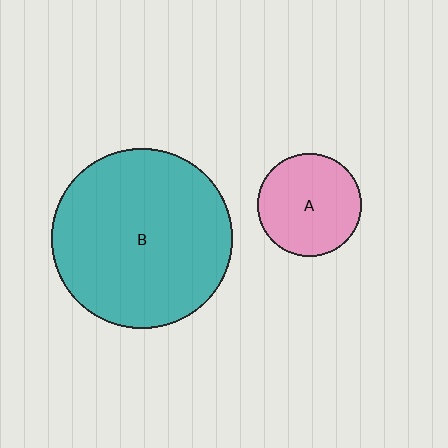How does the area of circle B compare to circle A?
Approximately 3.0 times.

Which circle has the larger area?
Circle B (teal).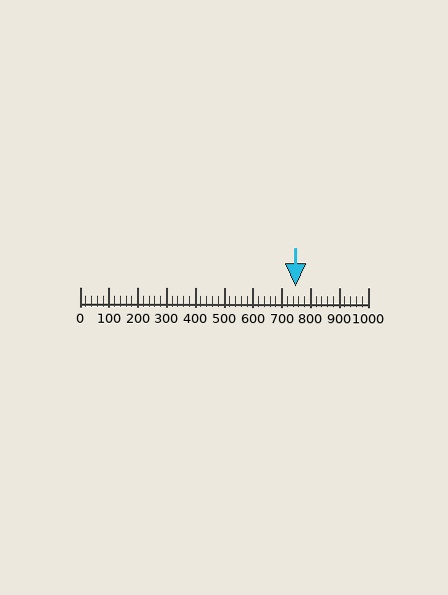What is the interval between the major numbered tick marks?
The major tick marks are spaced 100 units apart.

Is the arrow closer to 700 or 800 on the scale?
The arrow is closer to 700.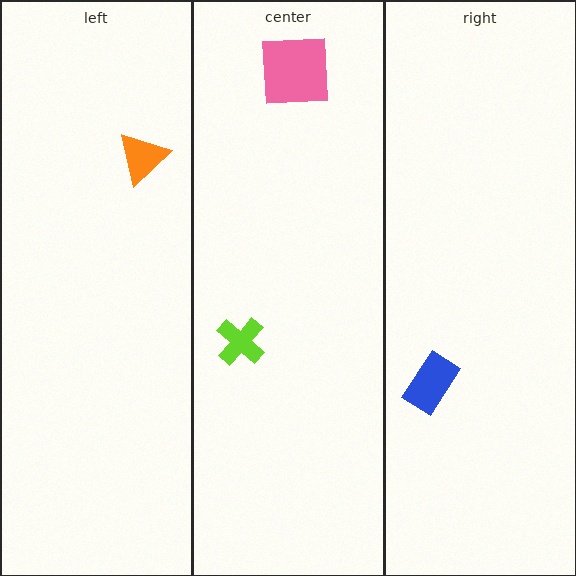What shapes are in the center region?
The lime cross, the pink square.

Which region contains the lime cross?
The center region.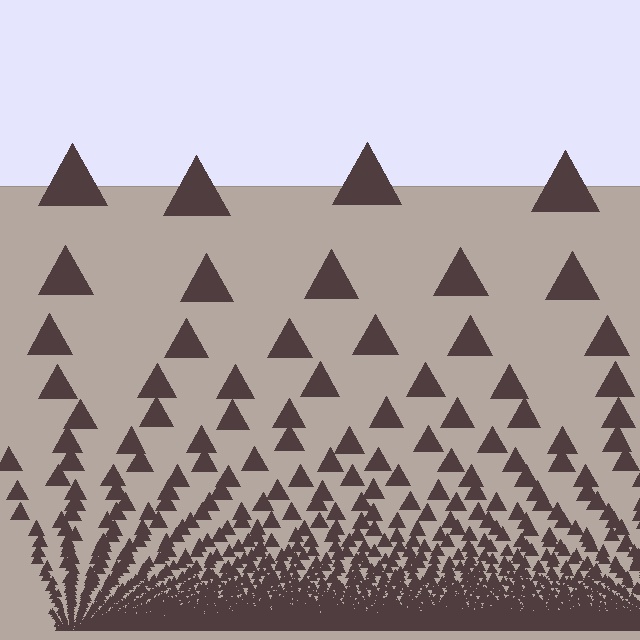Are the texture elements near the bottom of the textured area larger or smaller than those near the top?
Smaller. The gradient is inverted — elements near the bottom are smaller and denser.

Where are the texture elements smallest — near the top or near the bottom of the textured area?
Near the bottom.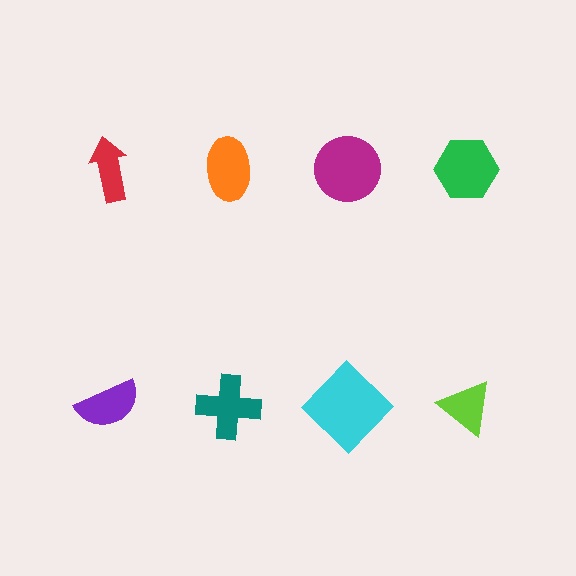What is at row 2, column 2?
A teal cross.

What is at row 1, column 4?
A green hexagon.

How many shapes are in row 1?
4 shapes.